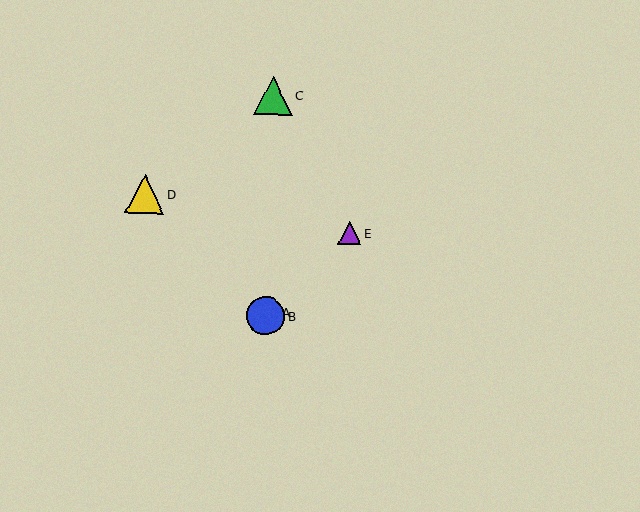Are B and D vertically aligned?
No, B is at x≈266 and D is at x≈145.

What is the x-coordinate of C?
Object C is at x≈273.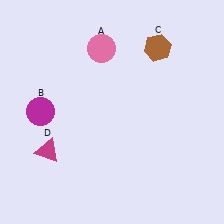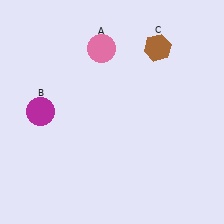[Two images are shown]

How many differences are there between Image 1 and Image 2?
There is 1 difference between the two images.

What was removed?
The magenta triangle (D) was removed in Image 2.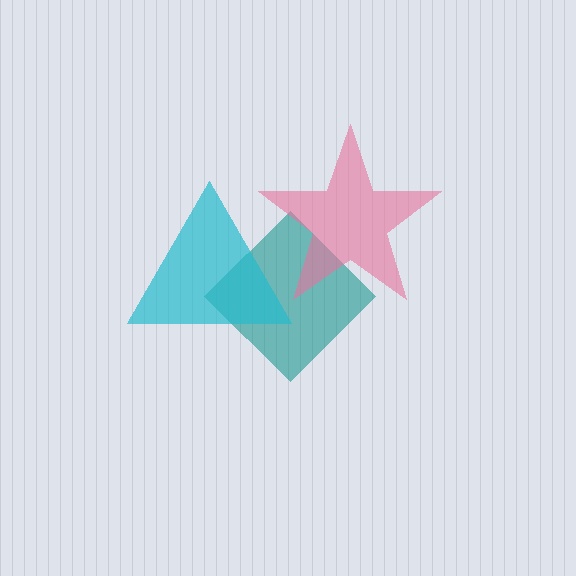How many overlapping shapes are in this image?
There are 3 overlapping shapes in the image.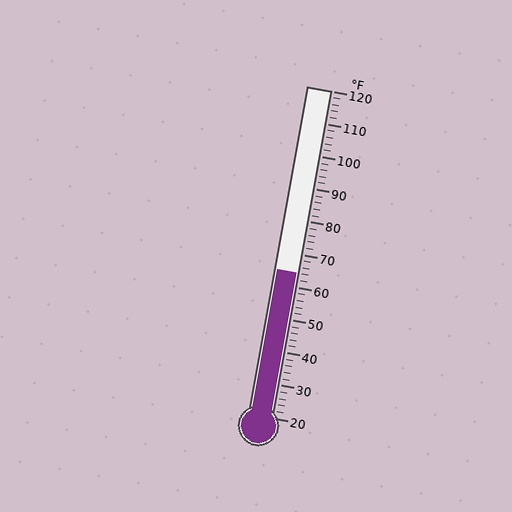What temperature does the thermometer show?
The thermometer shows approximately 64°F.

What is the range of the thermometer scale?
The thermometer scale ranges from 20°F to 120°F.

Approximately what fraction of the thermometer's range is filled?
The thermometer is filled to approximately 45% of its range.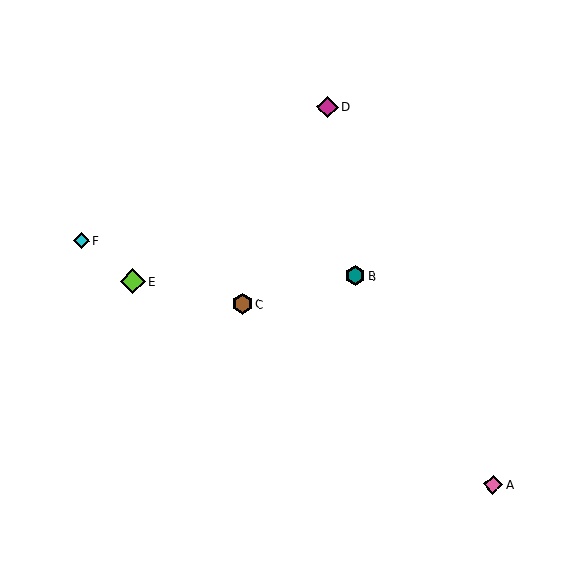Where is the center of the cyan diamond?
The center of the cyan diamond is at (81, 241).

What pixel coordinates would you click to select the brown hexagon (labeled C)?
Click at (242, 304) to select the brown hexagon C.